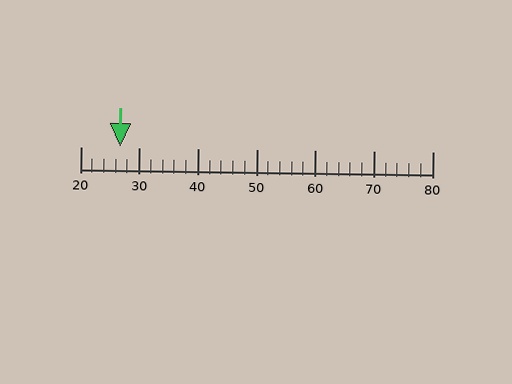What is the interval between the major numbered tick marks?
The major tick marks are spaced 10 units apart.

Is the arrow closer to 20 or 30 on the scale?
The arrow is closer to 30.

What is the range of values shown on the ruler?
The ruler shows values from 20 to 80.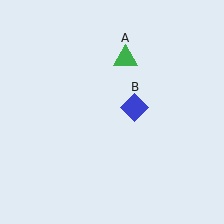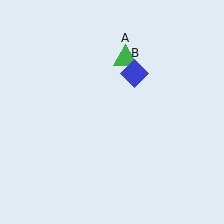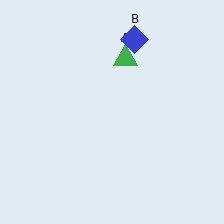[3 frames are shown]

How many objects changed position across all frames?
1 object changed position: blue diamond (object B).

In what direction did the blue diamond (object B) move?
The blue diamond (object B) moved up.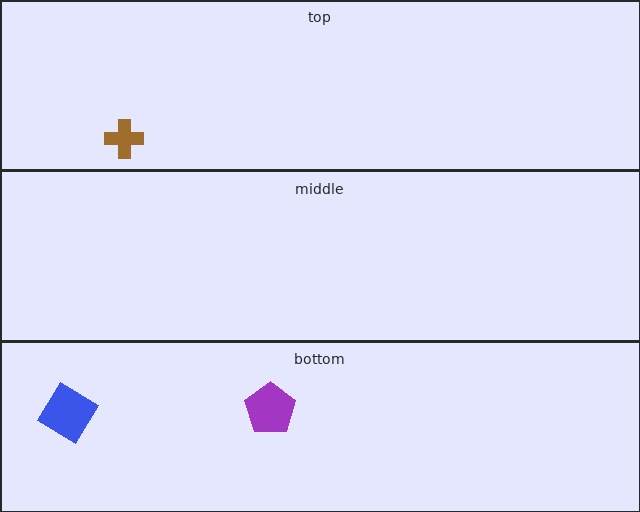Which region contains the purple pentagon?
The bottom region.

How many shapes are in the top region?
1.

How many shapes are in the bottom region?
2.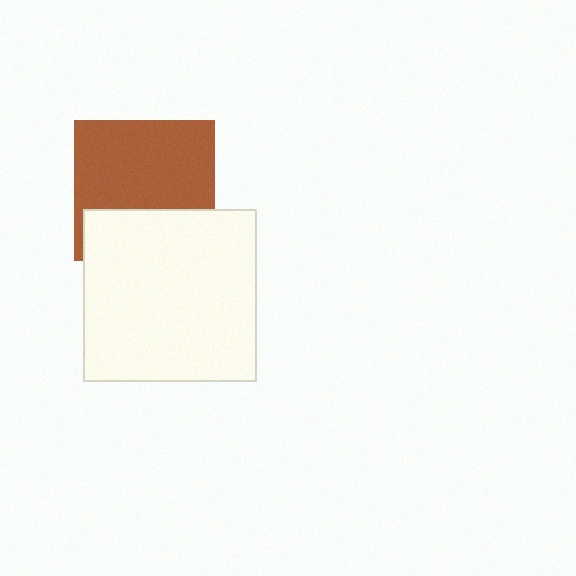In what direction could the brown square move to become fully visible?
The brown square could move up. That would shift it out from behind the white square entirely.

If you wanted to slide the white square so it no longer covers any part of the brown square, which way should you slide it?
Slide it down — that is the most direct way to separate the two shapes.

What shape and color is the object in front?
The object in front is a white square.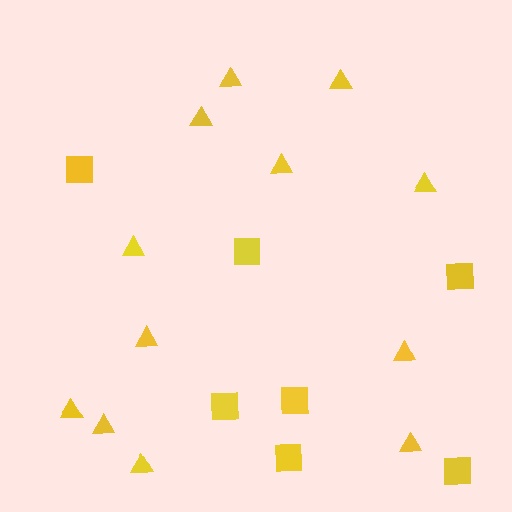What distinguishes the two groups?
There are 2 groups: one group of triangles (12) and one group of squares (7).